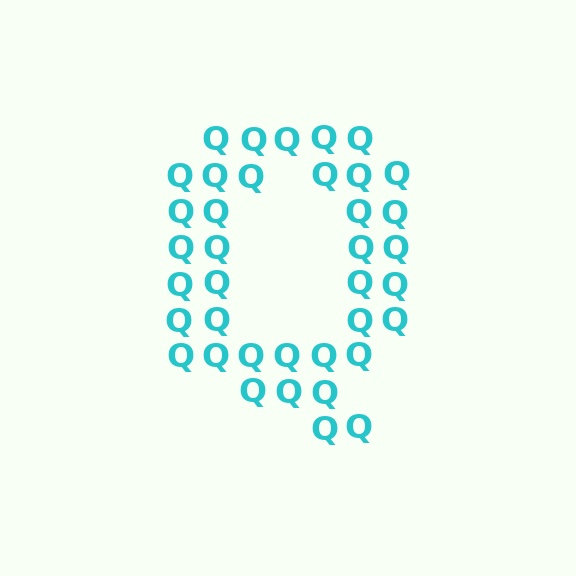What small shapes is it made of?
It is made of small letter Q's.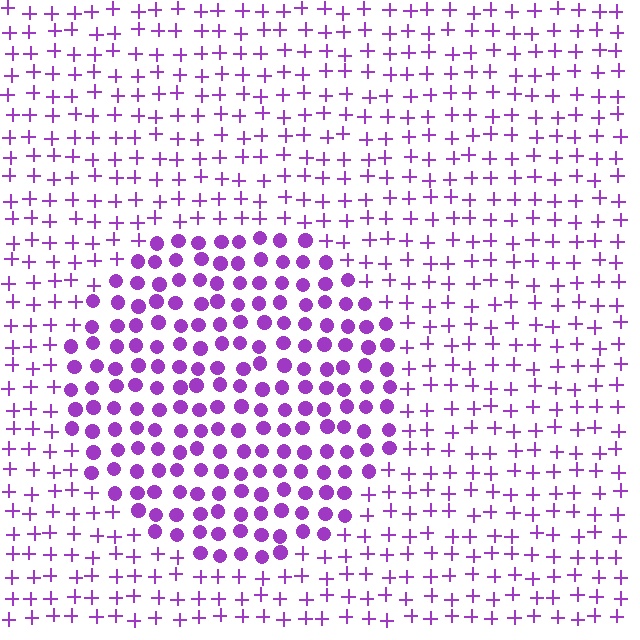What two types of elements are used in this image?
The image uses circles inside the circle region and plus signs outside it.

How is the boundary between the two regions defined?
The boundary is defined by a change in element shape: circles inside vs. plus signs outside. All elements share the same color and spacing.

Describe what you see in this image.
The image is filled with small purple elements arranged in a uniform grid. A circle-shaped region contains circles, while the surrounding area contains plus signs. The boundary is defined purely by the change in element shape.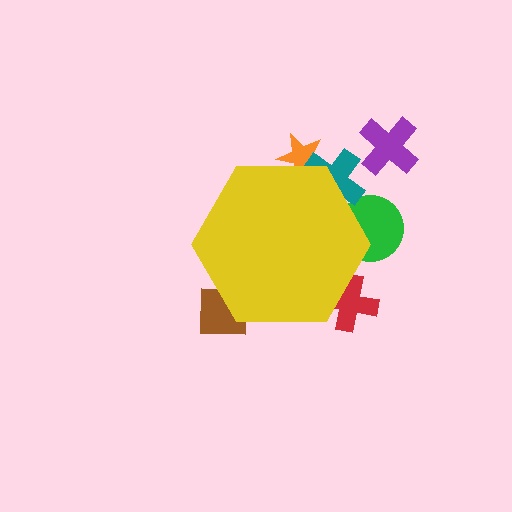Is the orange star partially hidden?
Yes, the orange star is partially hidden behind the yellow hexagon.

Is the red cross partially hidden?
Yes, the red cross is partially hidden behind the yellow hexagon.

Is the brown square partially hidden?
Yes, the brown square is partially hidden behind the yellow hexagon.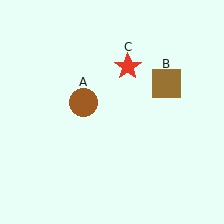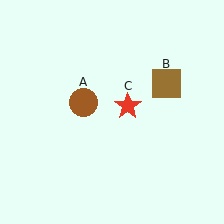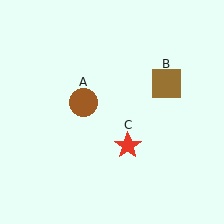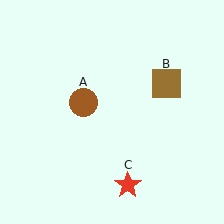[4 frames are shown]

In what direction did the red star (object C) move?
The red star (object C) moved down.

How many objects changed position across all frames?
1 object changed position: red star (object C).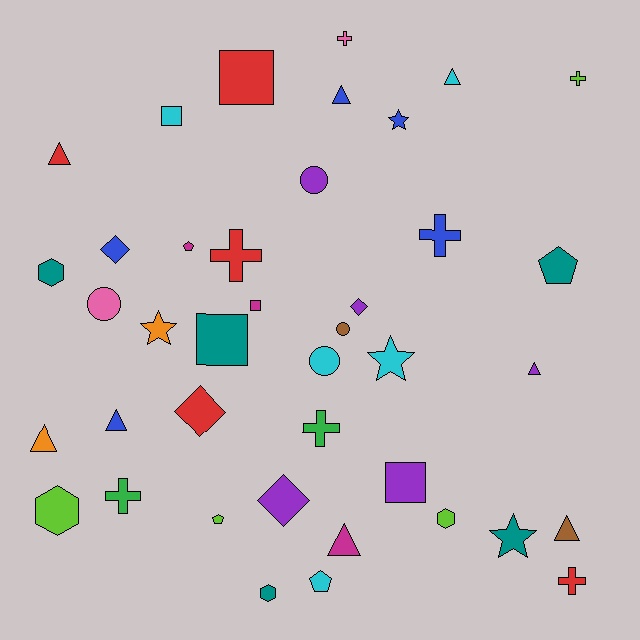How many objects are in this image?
There are 40 objects.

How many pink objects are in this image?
There are 2 pink objects.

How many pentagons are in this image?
There are 4 pentagons.